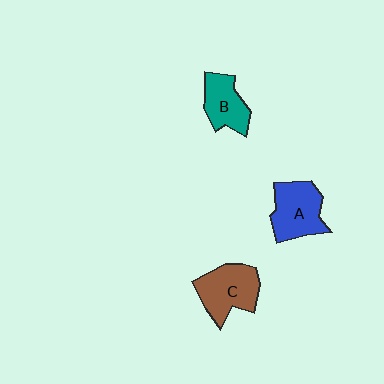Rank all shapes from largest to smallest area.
From largest to smallest: C (brown), A (blue), B (teal).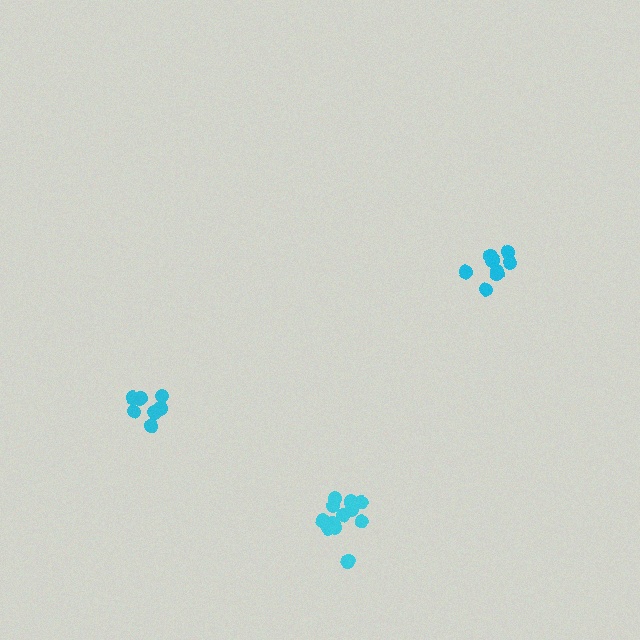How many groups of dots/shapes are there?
There are 3 groups.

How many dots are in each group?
Group 1: 7 dots, Group 2: 12 dots, Group 3: 8 dots (27 total).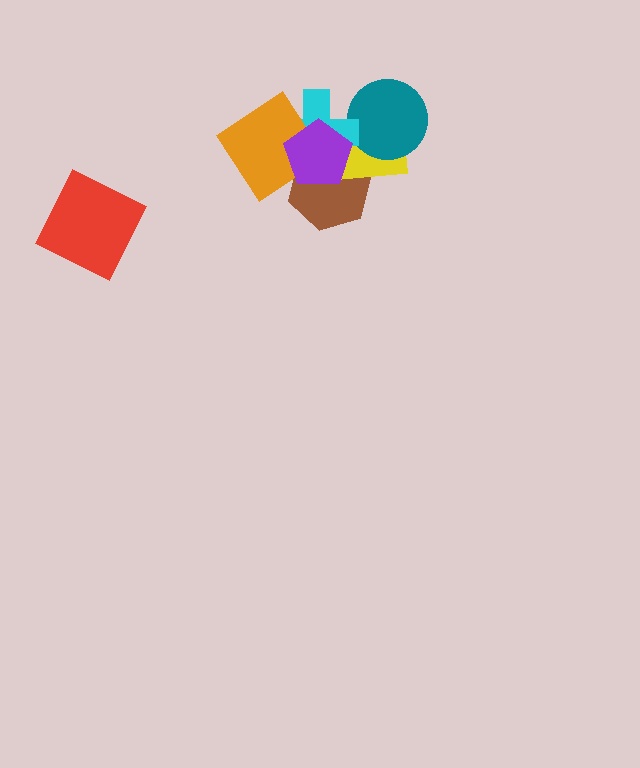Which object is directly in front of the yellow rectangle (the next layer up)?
The teal circle is directly in front of the yellow rectangle.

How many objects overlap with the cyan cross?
5 objects overlap with the cyan cross.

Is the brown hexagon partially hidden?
Yes, it is partially covered by another shape.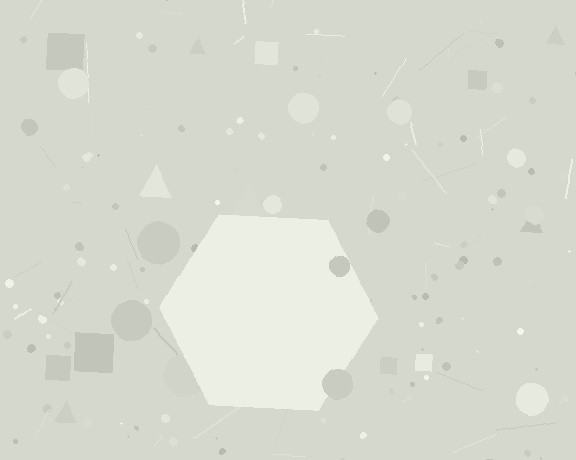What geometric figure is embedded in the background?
A hexagon is embedded in the background.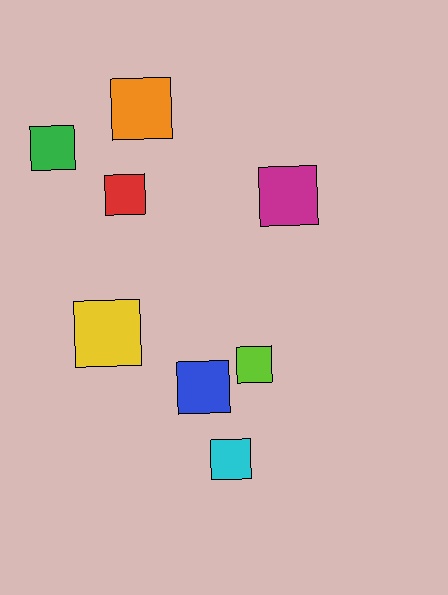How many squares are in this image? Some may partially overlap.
There are 8 squares.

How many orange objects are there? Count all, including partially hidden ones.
There is 1 orange object.